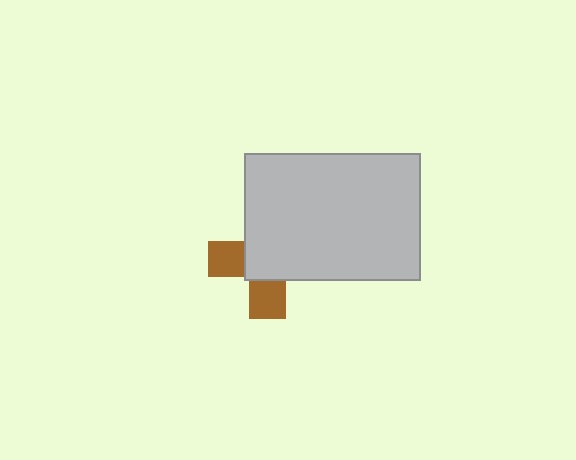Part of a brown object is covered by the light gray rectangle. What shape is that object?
It is a cross.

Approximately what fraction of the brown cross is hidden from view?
Roughly 64% of the brown cross is hidden behind the light gray rectangle.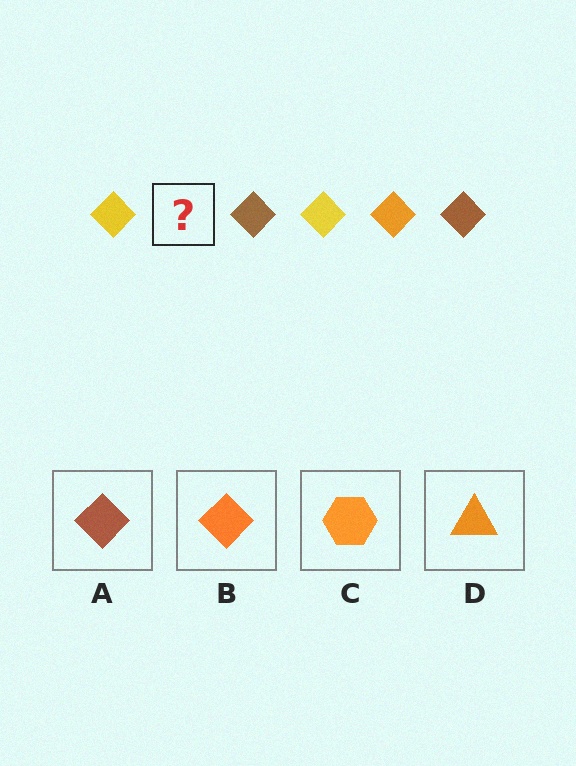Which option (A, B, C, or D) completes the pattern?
B.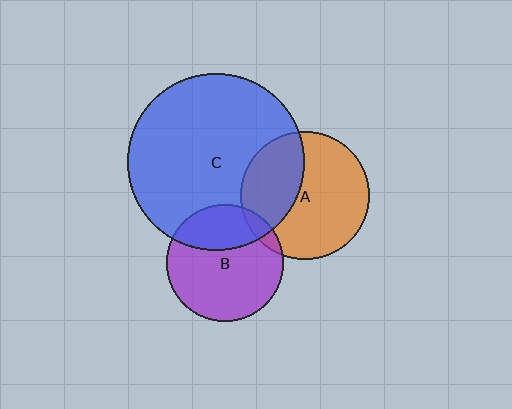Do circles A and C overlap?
Yes.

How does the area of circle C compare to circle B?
Approximately 2.3 times.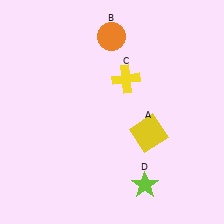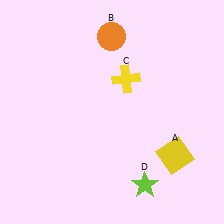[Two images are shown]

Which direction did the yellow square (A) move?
The yellow square (A) moved right.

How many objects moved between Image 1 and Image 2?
1 object moved between the two images.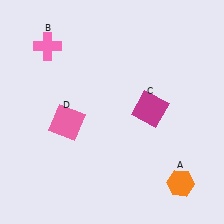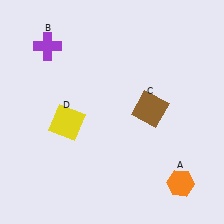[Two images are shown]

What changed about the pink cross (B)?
In Image 1, B is pink. In Image 2, it changed to purple.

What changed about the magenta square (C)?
In Image 1, C is magenta. In Image 2, it changed to brown.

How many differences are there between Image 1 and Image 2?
There are 3 differences between the two images.